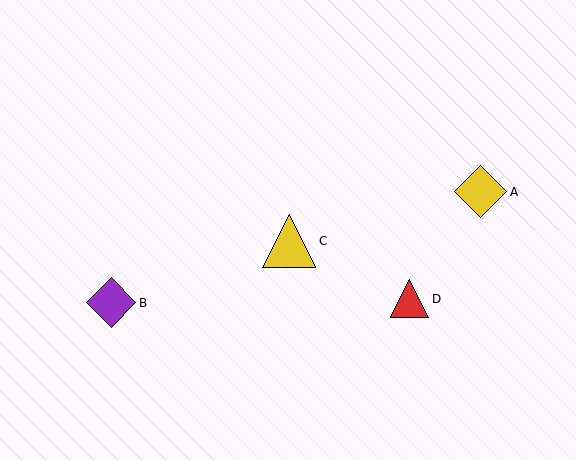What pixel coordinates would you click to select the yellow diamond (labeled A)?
Click at (481, 192) to select the yellow diamond A.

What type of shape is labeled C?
Shape C is a yellow triangle.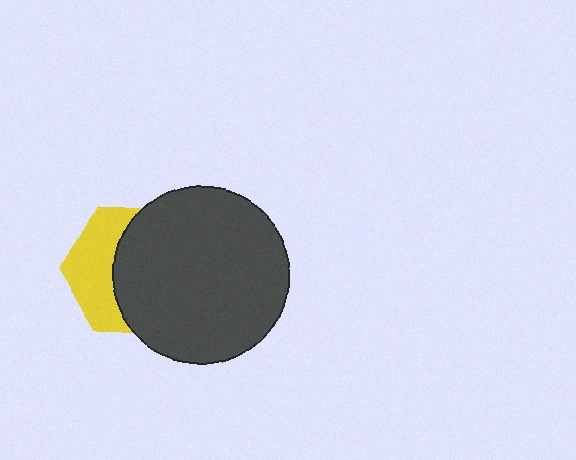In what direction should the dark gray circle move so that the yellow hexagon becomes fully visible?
The dark gray circle should move right. That is the shortest direction to clear the overlap and leave the yellow hexagon fully visible.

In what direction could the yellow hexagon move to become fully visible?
The yellow hexagon could move left. That would shift it out from behind the dark gray circle entirely.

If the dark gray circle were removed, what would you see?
You would see the complete yellow hexagon.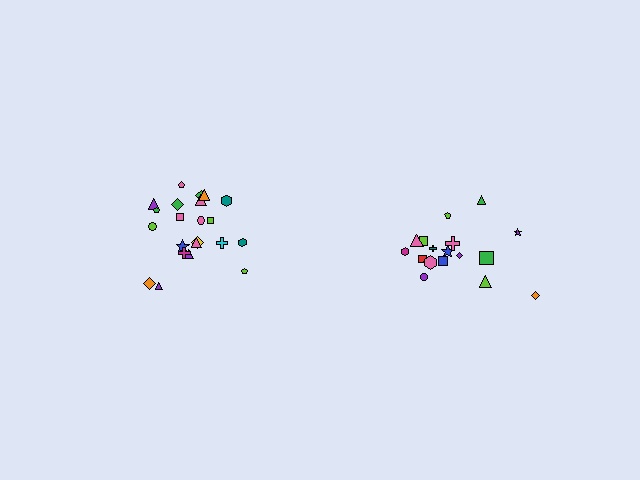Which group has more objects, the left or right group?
The left group.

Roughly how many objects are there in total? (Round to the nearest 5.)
Roughly 40 objects in total.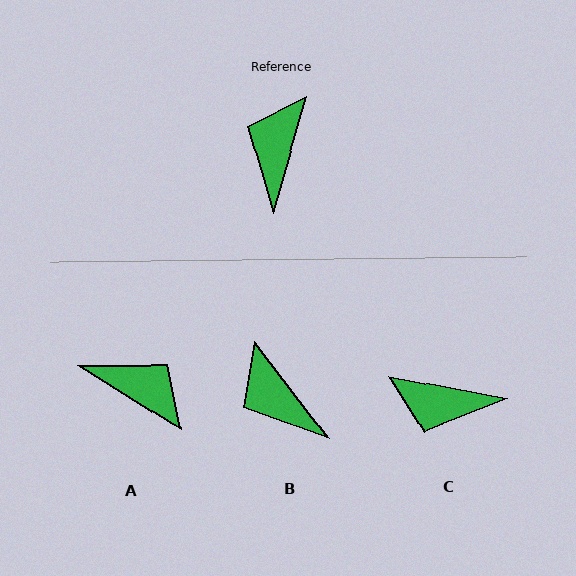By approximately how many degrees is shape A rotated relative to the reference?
Approximately 106 degrees clockwise.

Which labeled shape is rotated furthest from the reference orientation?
A, about 106 degrees away.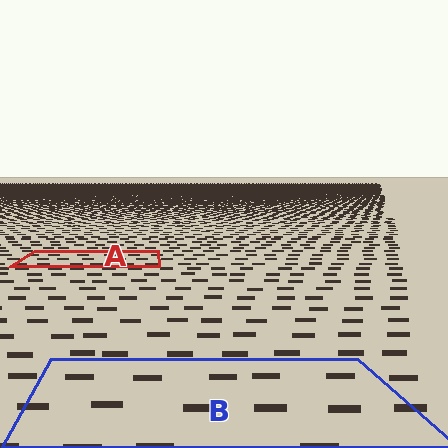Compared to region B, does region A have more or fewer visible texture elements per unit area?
Region A has more texture elements per unit area — they are packed more densely because it is farther away.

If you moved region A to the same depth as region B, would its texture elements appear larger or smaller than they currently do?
They would appear larger. At a closer depth, the same texture elements are projected at a bigger on-screen size.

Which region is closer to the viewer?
Region B is closer. The texture elements there are larger and more spread out.